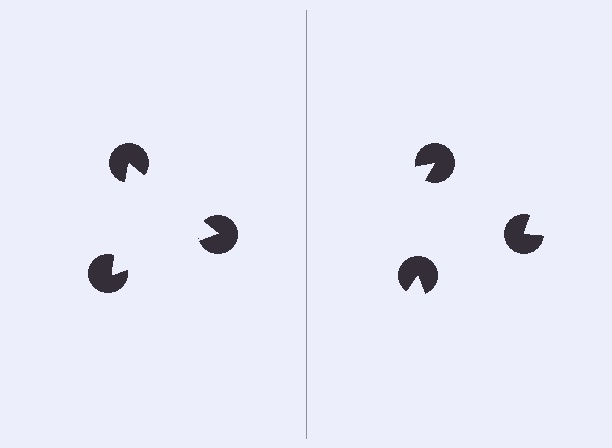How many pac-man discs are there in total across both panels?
6 — 3 on each side.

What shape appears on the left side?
An illusory triangle.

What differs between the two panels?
The pac-man discs are positioned identically on both sides; only the wedge orientations differ. On the left they align to a triangle; on the right they are misaligned.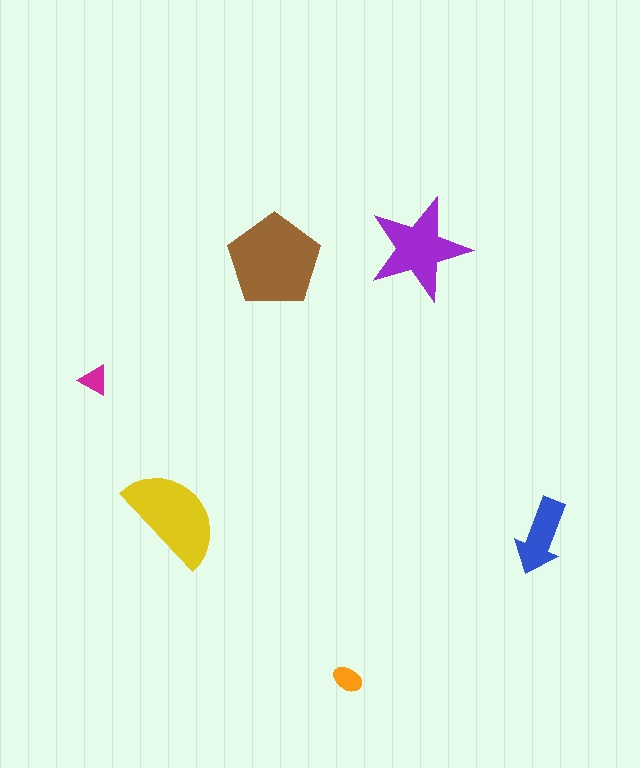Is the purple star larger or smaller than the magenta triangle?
Larger.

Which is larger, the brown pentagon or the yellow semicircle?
The brown pentagon.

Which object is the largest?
The brown pentagon.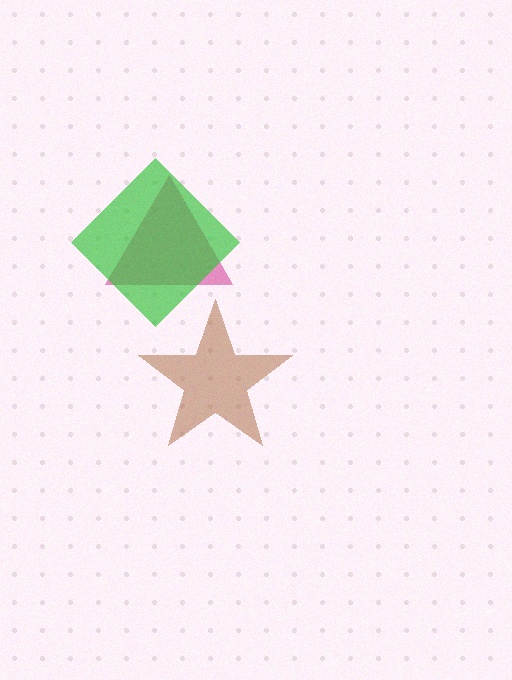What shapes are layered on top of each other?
The layered shapes are: a brown star, a magenta triangle, a green diamond.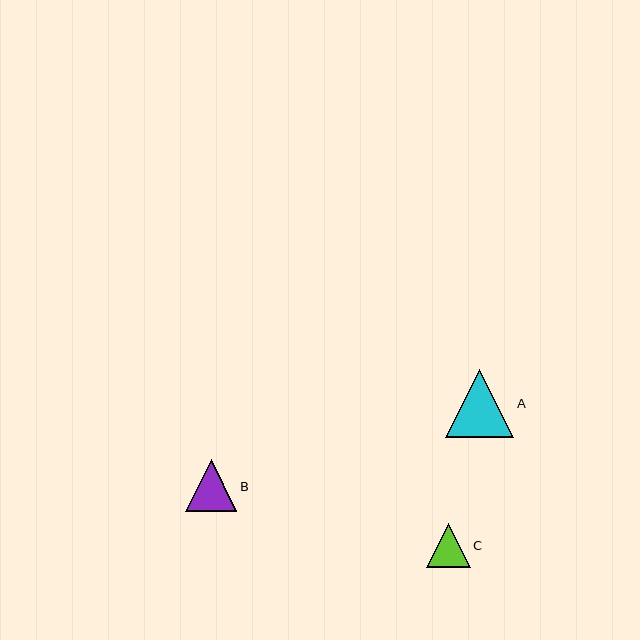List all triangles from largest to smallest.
From largest to smallest: A, B, C.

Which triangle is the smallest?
Triangle C is the smallest with a size of approximately 44 pixels.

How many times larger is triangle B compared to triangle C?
Triangle B is approximately 1.2 times the size of triangle C.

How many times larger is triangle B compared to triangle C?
Triangle B is approximately 1.2 times the size of triangle C.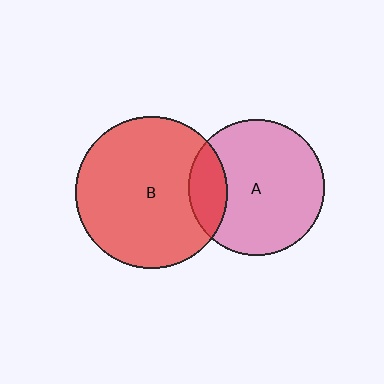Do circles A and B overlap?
Yes.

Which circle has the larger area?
Circle B (red).